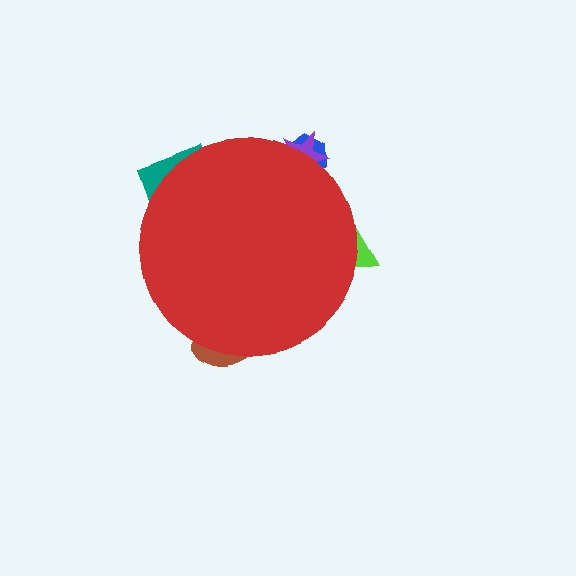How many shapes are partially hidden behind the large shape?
5 shapes are partially hidden.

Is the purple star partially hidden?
Yes, the purple star is partially hidden behind the red circle.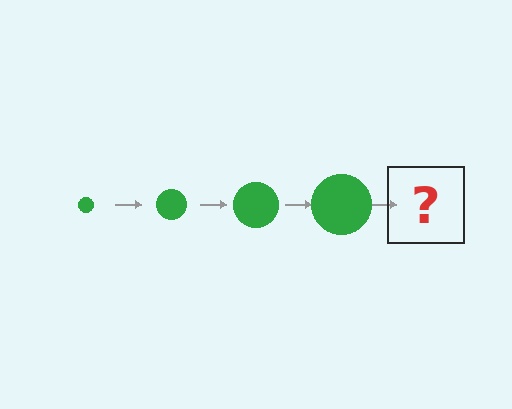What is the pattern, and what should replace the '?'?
The pattern is that the circle gets progressively larger each step. The '?' should be a green circle, larger than the previous one.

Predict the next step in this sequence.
The next step is a green circle, larger than the previous one.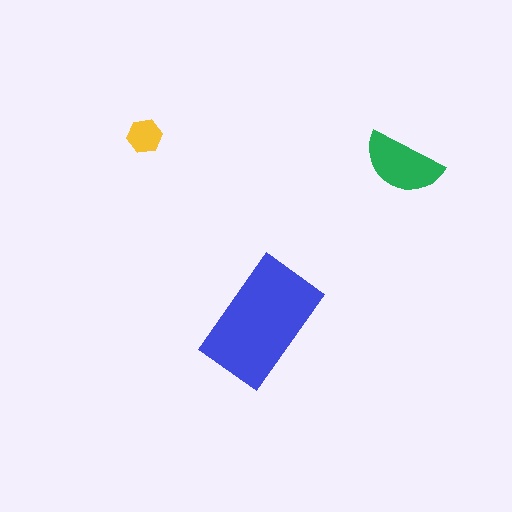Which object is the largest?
The blue rectangle.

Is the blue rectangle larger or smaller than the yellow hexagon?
Larger.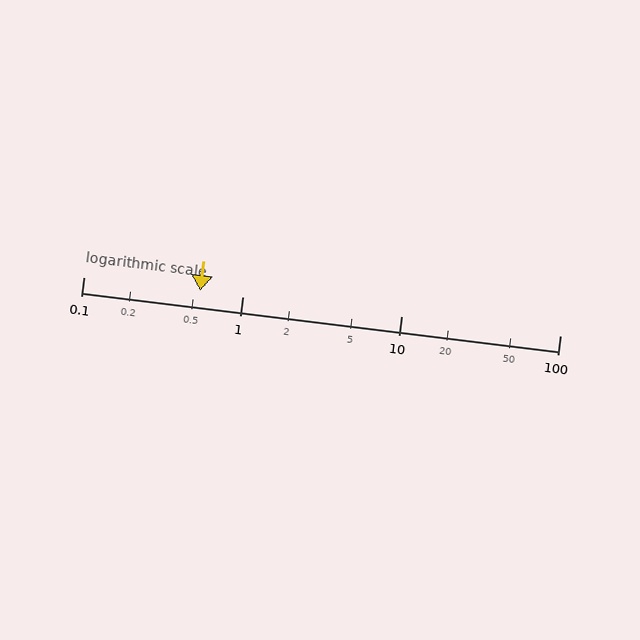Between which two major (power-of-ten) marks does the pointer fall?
The pointer is between 0.1 and 1.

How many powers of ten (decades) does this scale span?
The scale spans 3 decades, from 0.1 to 100.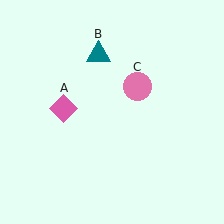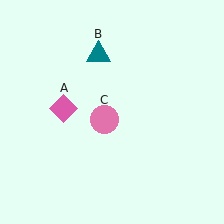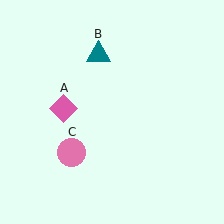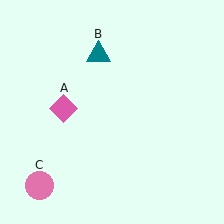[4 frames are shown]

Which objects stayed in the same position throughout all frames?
Pink diamond (object A) and teal triangle (object B) remained stationary.